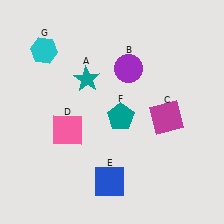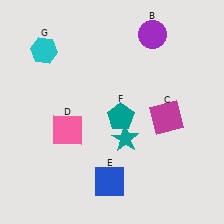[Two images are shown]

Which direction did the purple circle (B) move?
The purple circle (B) moved up.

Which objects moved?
The objects that moved are: the teal star (A), the purple circle (B).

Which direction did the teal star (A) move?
The teal star (A) moved down.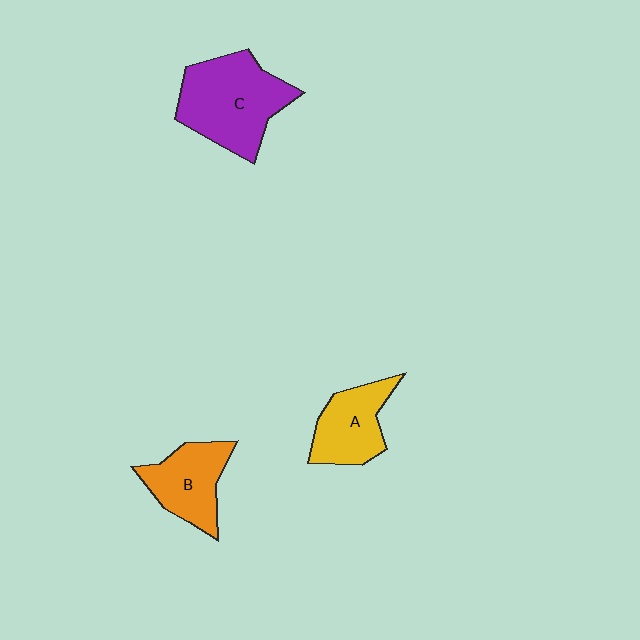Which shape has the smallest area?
Shape A (yellow).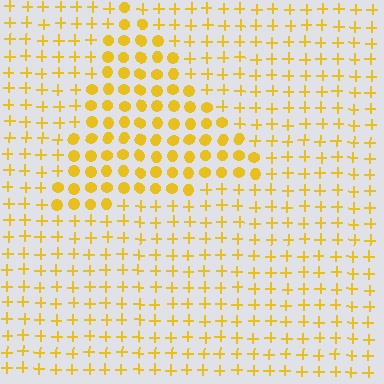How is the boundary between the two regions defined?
The boundary is defined by a change in element shape: circles inside vs. plus signs outside. All elements share the same color and spacing.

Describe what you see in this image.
The image is filled with small yellow elements arranged in a uniform grid. A triangle-shaped region contains circles, while the surrounding area contains plus signs. The boundary is defined purely by the change in element shape.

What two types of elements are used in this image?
The image uses circles inside the triangle region and plus signs outside it.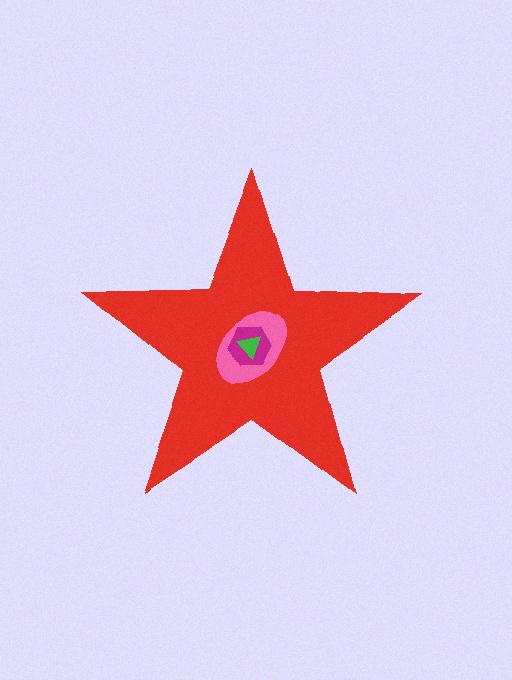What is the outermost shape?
The red star.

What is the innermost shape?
The green triangle.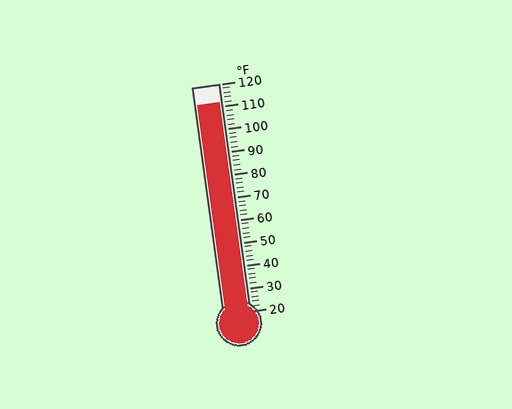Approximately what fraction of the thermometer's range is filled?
The thermometer is filled to approximately 90% of its range.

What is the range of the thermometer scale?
The thermometer scale ranges from 20°F to 120°F.